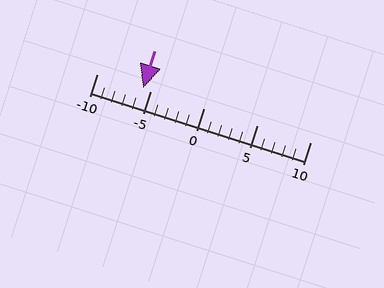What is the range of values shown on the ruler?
The ruler shows values from -10 to 10.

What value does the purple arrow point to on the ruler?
The purple arrow points to approximately -6.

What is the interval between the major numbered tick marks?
The major tick marks are spaced 5 units apart.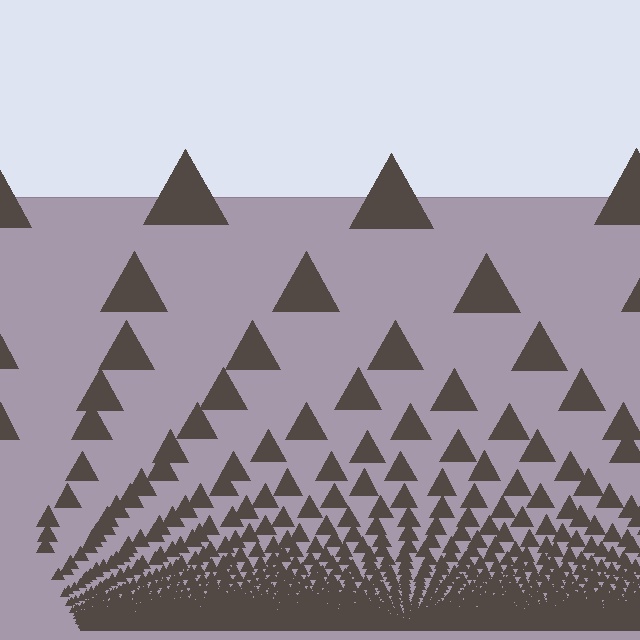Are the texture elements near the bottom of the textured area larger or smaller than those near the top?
Smaller. The gradient is inverted — elements near the bottom are smaller and denser.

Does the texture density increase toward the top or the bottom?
Density increases toward the bottom.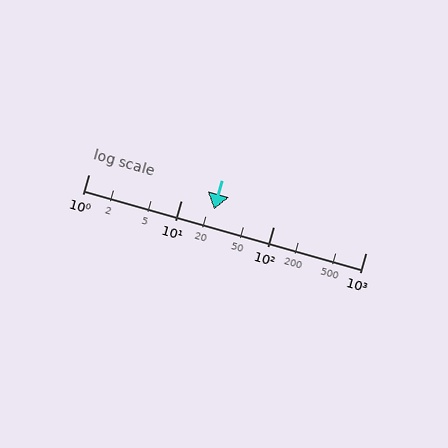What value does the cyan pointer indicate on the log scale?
The pointer indicates approximately 23.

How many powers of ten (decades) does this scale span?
The scale spans 3 decades, from 1 to 1000.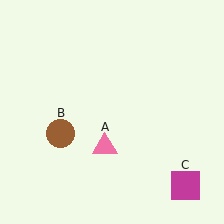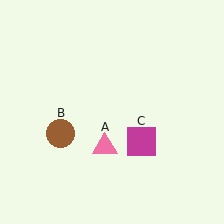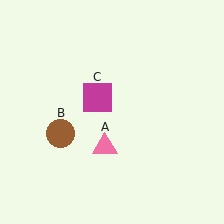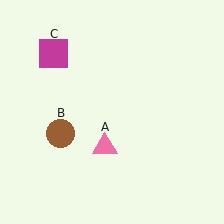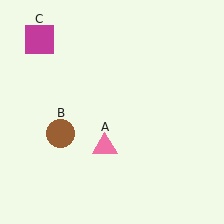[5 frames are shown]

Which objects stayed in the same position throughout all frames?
Pink triangle (object A) and brown circle (object B) remained stationary.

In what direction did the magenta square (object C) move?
The magenta square (object C) moved up and to the left.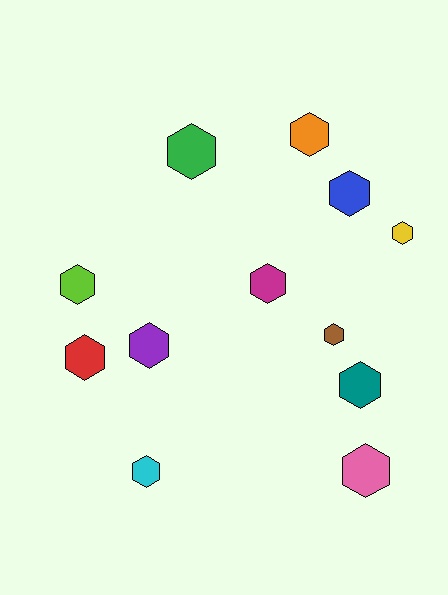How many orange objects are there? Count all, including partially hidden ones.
There is 1 orange object.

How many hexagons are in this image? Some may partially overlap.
There are 12 hexagons.